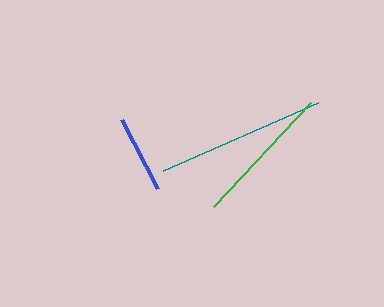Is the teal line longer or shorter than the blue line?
The teal line is longer than the blue line.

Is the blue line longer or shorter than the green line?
The green line is longer than the blue line.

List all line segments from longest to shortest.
From longest to shortest: teal, green, blue.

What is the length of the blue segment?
The blue segment is approximately 77 pixels long.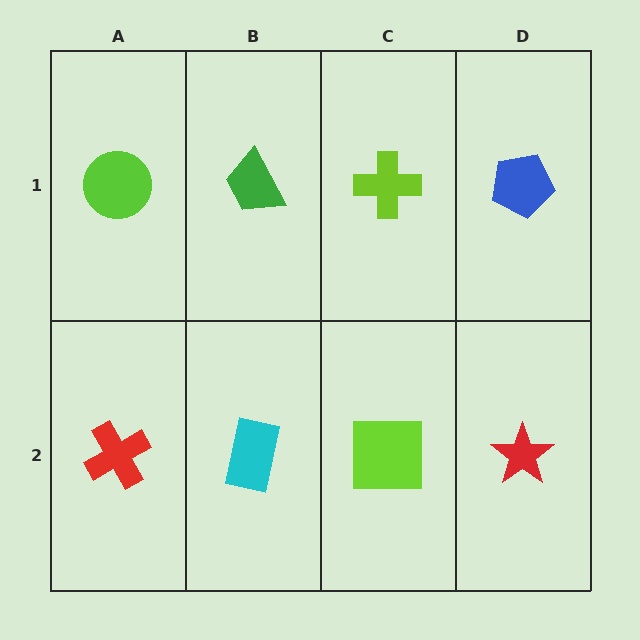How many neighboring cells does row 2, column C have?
3.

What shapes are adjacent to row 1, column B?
A cyan rectangle (row 2, column B), a lime circle (row 1, column A), a lime cross (row 1, column C).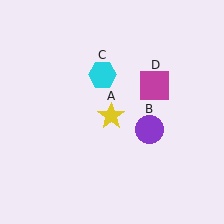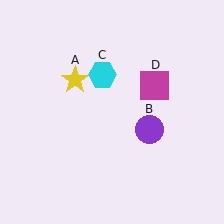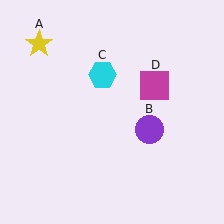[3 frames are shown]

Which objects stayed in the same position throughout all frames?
Purple circle (object B) and cyan hexagon (object C) and magenta square (object D) remained stationary.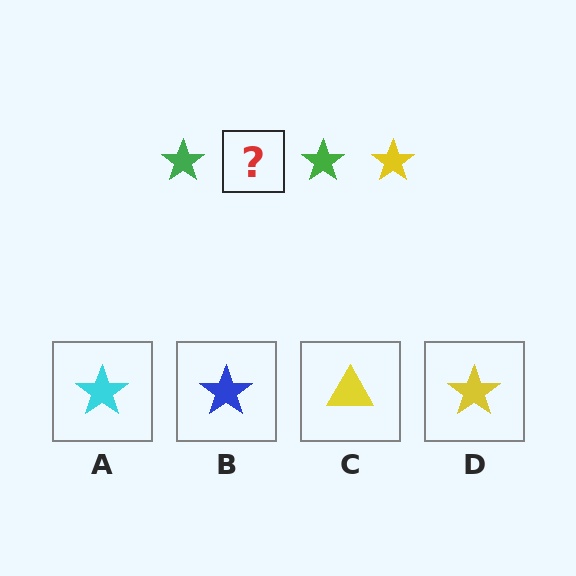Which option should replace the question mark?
Option D.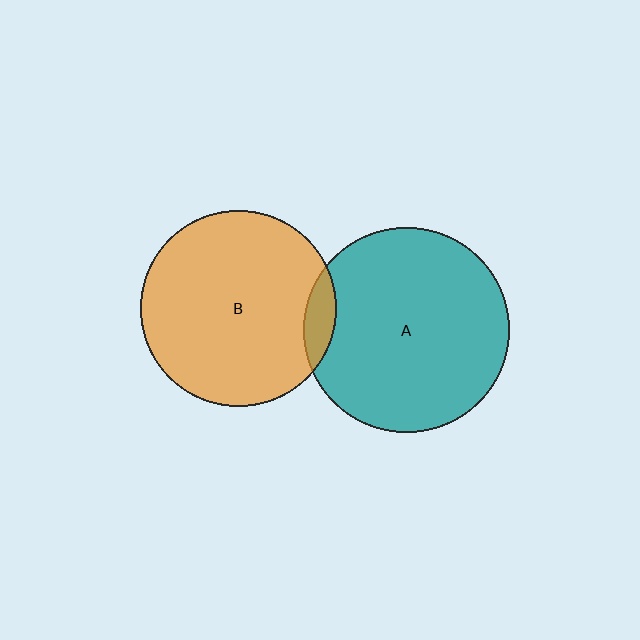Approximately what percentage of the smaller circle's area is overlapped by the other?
Approximately 10%.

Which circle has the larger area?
Circle A (teal).